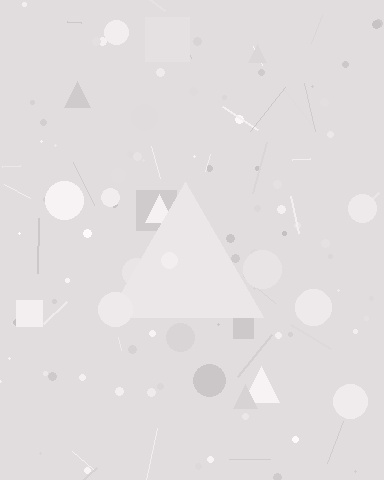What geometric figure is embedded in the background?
A triangle is embedded in the background.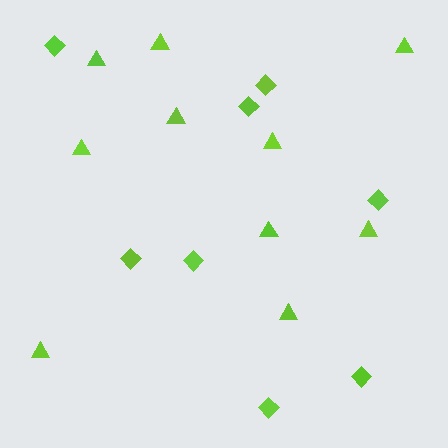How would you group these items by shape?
There are 2 groups: one group of triangles (10) and one group of diamonds (8).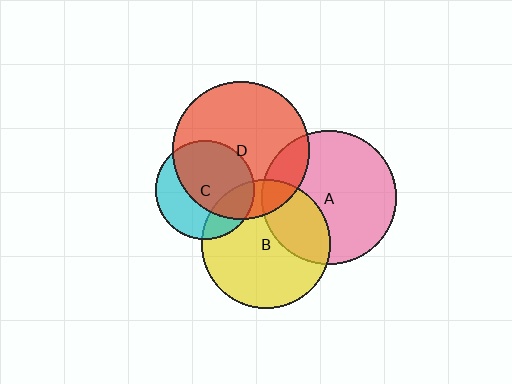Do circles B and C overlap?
Yes.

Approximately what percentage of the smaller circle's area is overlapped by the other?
Approximately 25%.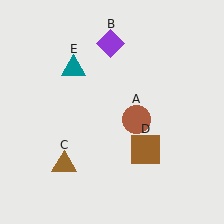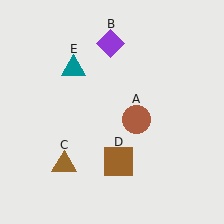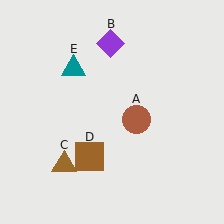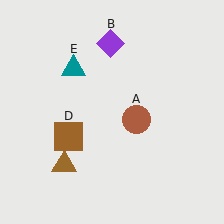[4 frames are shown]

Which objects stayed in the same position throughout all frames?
Brown circle (object A) and purple diamond (object B) and brown triangle (object C) and teal triangle (object E) remained stationary.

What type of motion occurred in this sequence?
The brown square (object D) rotated clockwise around the center of the scene.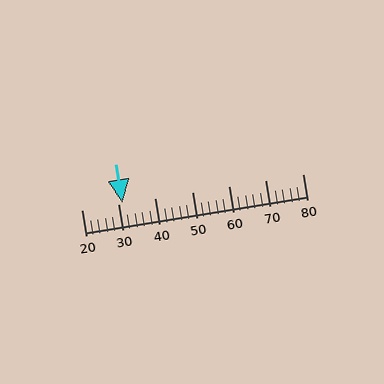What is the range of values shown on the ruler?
The ruler shows values from 20 to 80.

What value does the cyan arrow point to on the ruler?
The cyan arrow points to approximately 31.